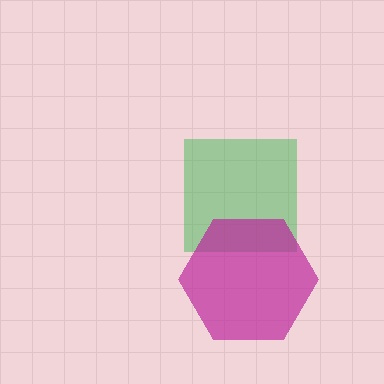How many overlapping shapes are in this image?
There are 2 overlapping shapes in the image.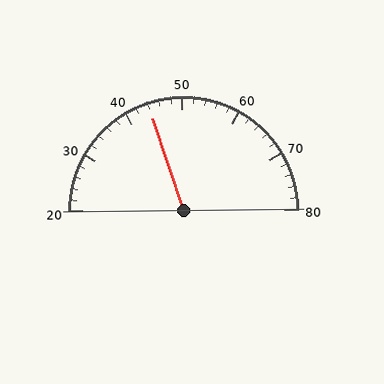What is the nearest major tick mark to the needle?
The nearest major tick mark is 40.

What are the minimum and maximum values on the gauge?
The gauge ranges from 20 to 80.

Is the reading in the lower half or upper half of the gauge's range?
The reading is in the lower half of the range (20 to 80).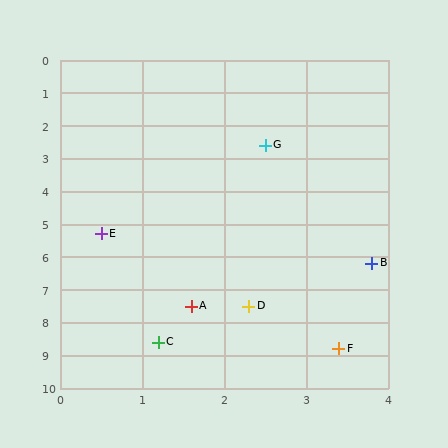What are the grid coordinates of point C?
Point C is at approximately (1.2, 8.6).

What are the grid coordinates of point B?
Point B is at approximately (3.8, 6.2).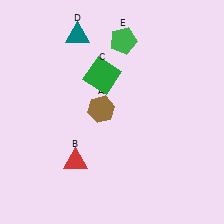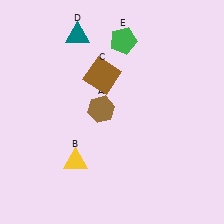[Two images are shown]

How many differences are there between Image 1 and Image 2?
There are 2 differences between the two images.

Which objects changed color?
B changed from red to yellow. C changed from green to brown.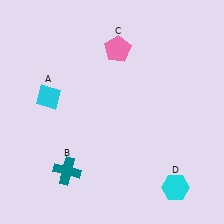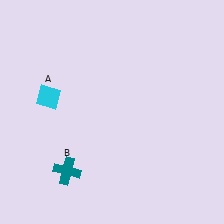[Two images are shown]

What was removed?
The cyan hexagon (D), the pink pentagon (C) were removed in Image 2.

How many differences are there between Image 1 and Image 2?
There are 2 differences between the two images.